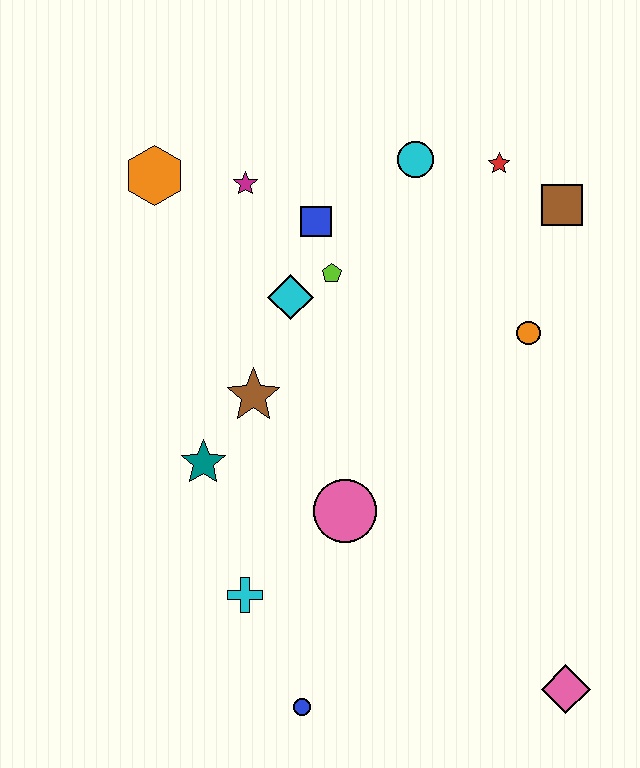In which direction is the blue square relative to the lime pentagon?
The blue square is above the lime pentagon.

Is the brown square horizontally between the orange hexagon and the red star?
No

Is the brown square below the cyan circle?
Yes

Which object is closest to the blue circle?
The cyan cross is closest to the blue circle.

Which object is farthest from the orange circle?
The blue circle is farthest from the orange circle.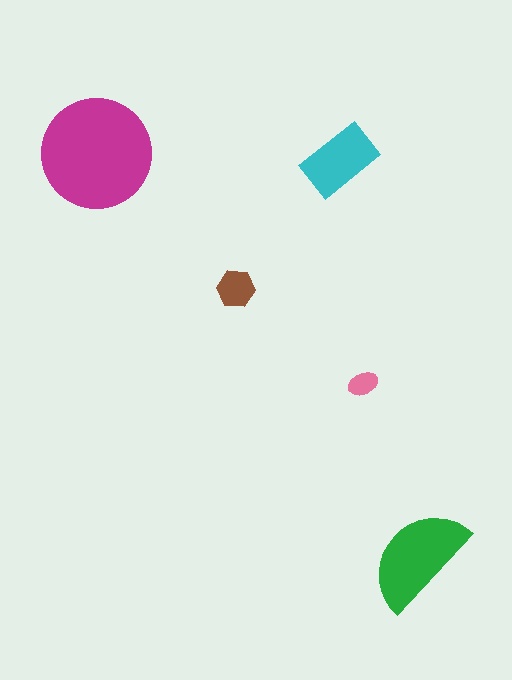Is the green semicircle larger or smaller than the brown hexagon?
Larger.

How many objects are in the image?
There are 5 objects in the image.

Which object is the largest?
The magenta circle.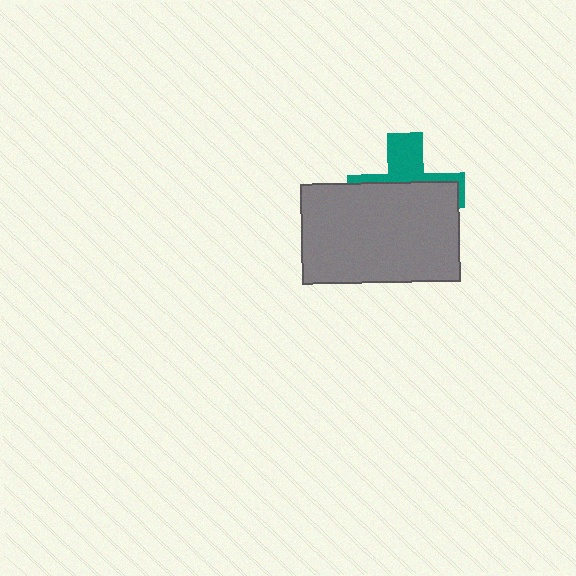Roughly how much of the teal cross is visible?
A small part of it is visible (roughly 35%).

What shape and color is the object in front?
The object in front is a gray rectangle.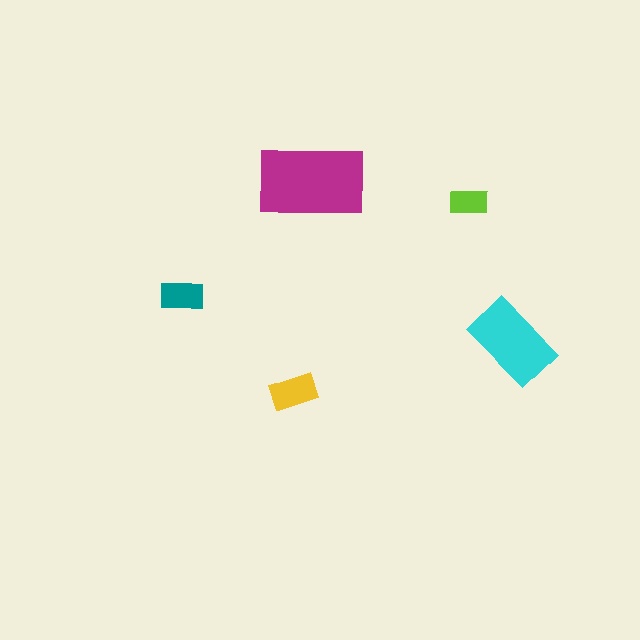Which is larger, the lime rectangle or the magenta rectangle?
The magenta one.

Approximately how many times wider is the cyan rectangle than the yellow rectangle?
About 2 times wider.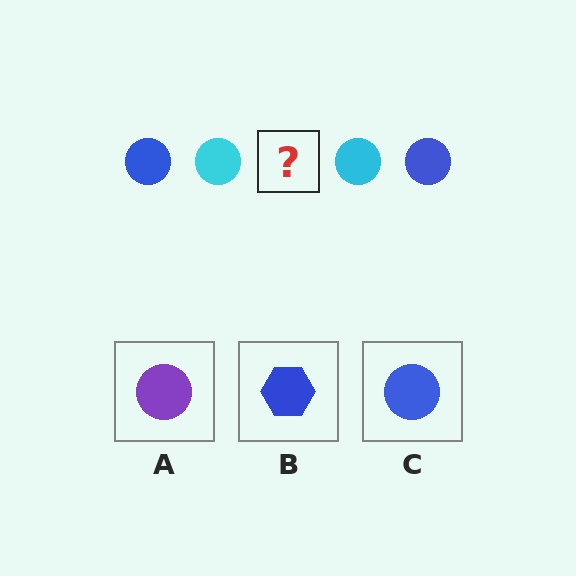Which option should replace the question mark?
Option C.